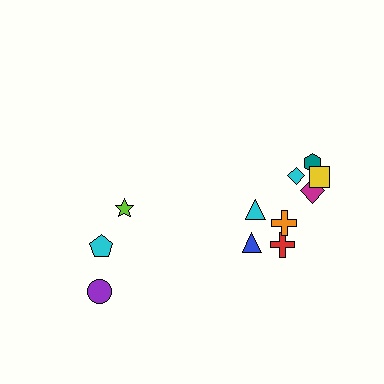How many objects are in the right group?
There are 8 objects.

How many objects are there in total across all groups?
There are 11 objects.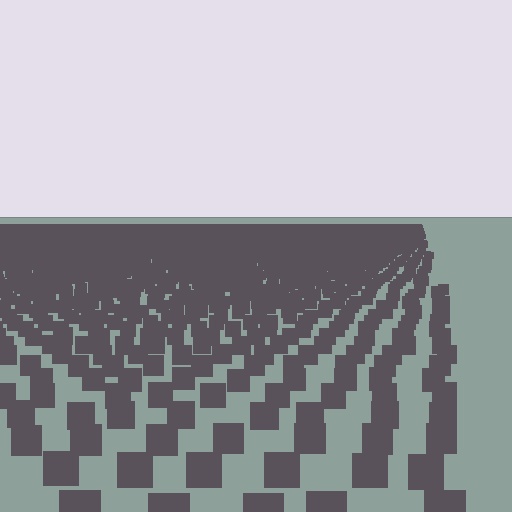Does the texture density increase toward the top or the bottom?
Density increases toward the top.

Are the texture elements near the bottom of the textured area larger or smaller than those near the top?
Larger. Near the bottom, elements are closer to the viewer and appear at a bigger on-screen size.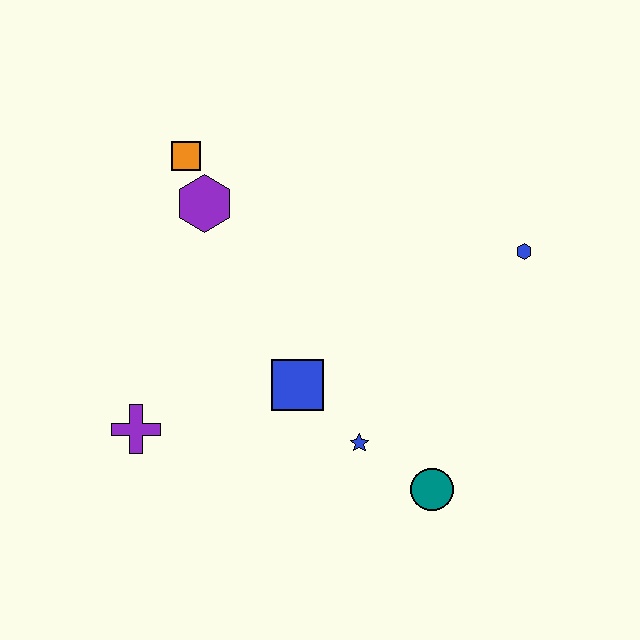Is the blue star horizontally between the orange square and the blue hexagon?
Yes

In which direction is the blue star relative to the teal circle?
The blue star is to the left of the teal circle.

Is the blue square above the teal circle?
Yes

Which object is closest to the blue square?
The blue star is closest to the blue square.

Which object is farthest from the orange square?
The teal circle is farthest from the orange square.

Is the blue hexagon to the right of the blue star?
Yes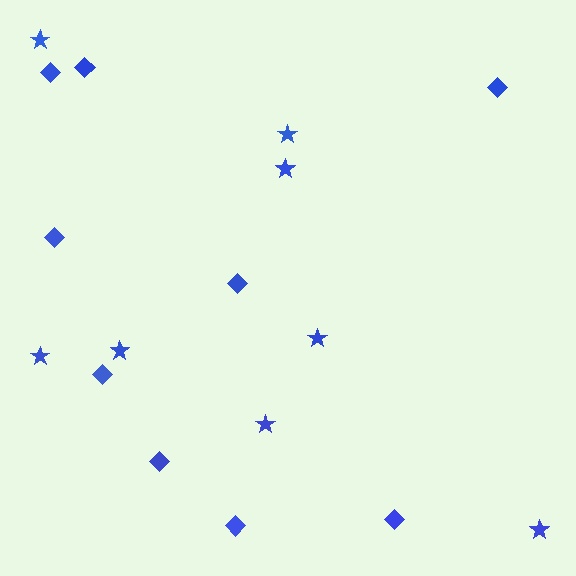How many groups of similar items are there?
There are 2 groups: one group of stars (8) and one group of diamonds (9).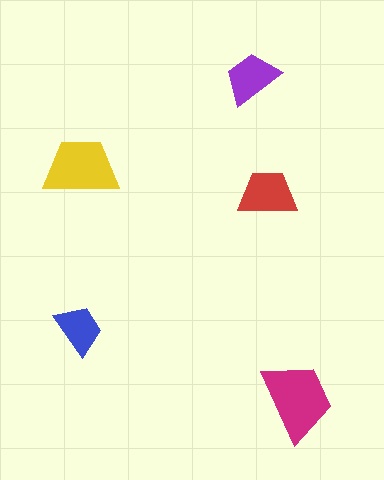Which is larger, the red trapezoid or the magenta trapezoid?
The magenta one.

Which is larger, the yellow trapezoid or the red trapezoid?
The yellow one.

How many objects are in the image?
There are 5 objects in the image.